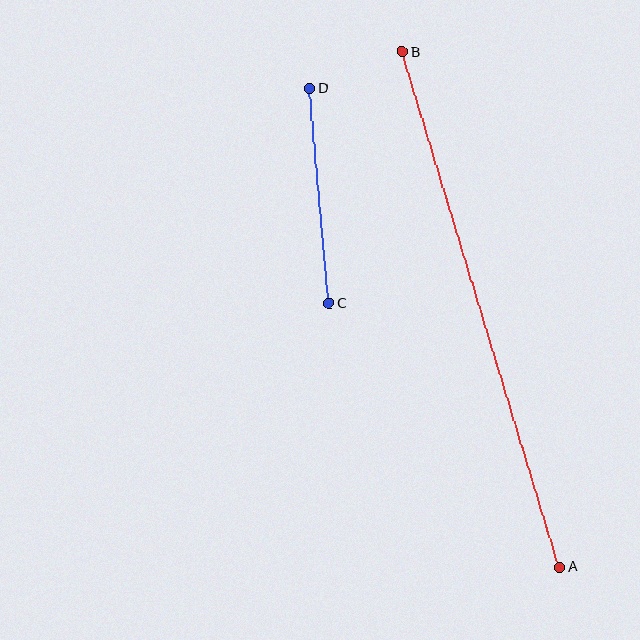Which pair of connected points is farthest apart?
Points A and B are farthest apart.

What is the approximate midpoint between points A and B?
The midpoint is at approximately (481, 310) pixels.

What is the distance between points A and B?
The distance is approximately 539 pixels.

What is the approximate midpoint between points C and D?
The midpoint is at approximately (320, 196) pixels.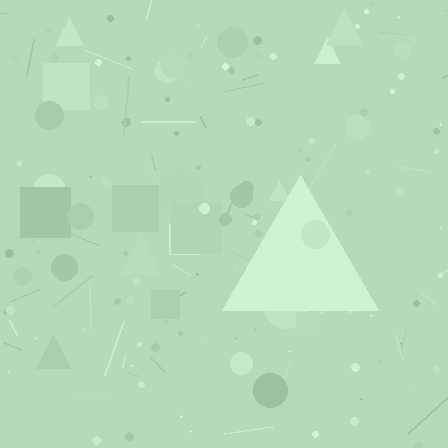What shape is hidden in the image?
A triangle is hidden in the image.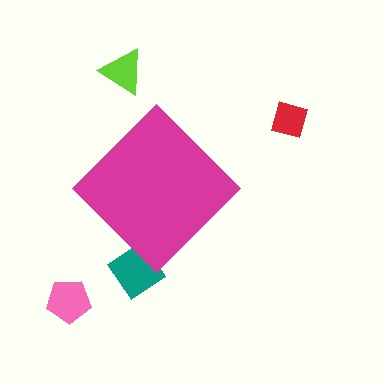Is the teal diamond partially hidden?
Yes, the teal diamond is partially hidden behind the magenta diamond.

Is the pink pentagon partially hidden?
No, the pink pentagon is fully visible.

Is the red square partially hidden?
No, the red square is fully visible.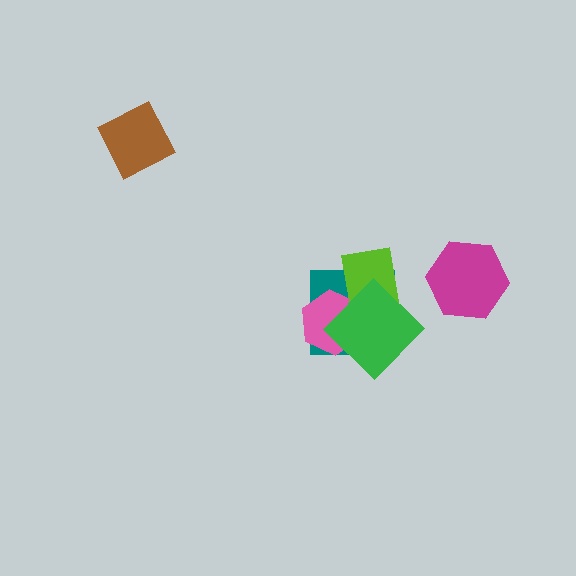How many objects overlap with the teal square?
3 objects overlap with the teal square.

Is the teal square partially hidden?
Yes, it is partially covered by another shape.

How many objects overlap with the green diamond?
3 objects overlap with the green diamond.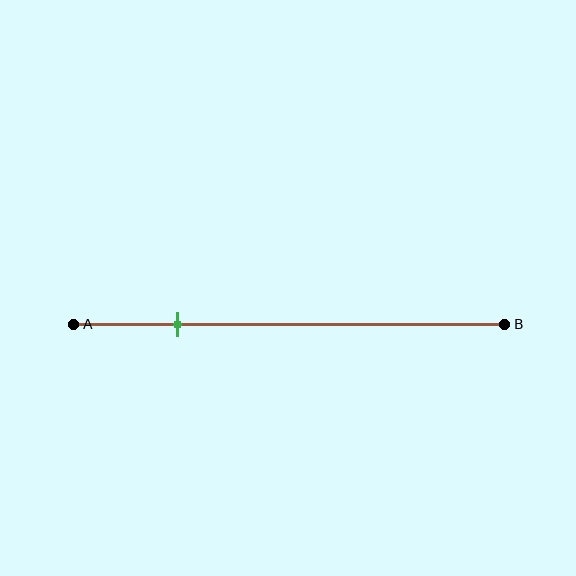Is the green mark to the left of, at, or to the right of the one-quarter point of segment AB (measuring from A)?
The green mark is approximately at the one-quarter point of segment AB.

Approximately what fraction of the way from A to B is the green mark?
The green mark is approximately 25% of the way from A to B.